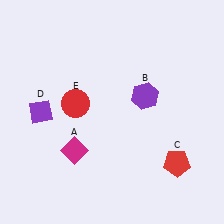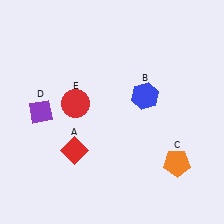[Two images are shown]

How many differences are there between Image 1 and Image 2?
There are 3 differences between the two images.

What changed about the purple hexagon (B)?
In Image 1, B is purple. In Image 2, it changed to blue.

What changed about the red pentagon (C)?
In Image 1, C is red. In Image 2, it changed to orange.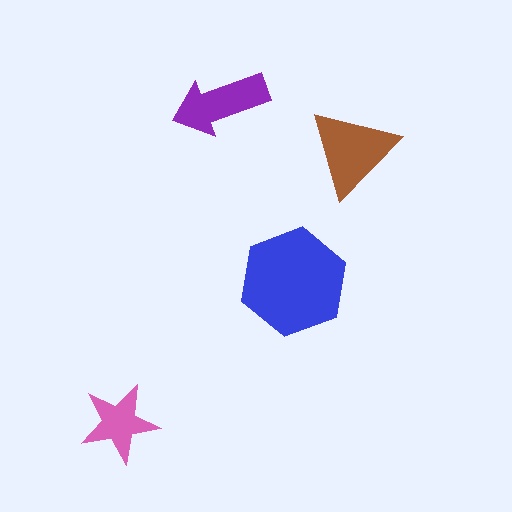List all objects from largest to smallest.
The blue hexagon, the brown triangle, the purple arrow, the pink star.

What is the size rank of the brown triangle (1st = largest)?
2nd.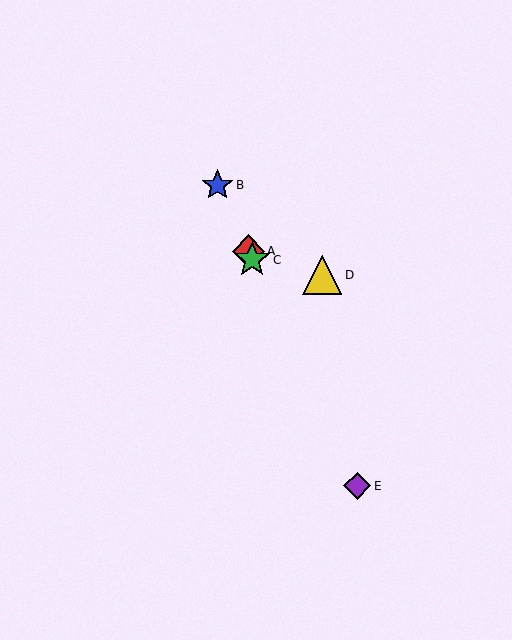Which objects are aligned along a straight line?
Objects A, B, C, E are aligned along a straight line.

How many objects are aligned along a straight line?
4 objects (A, B, C, E) are aligned along a straight line.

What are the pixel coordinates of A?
Object A is at (248, 251).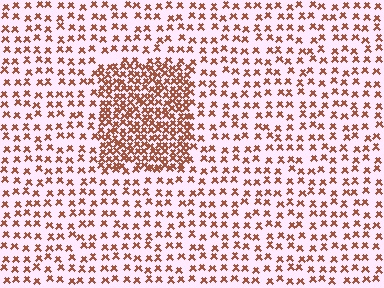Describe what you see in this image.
The image contains small brown elements arranged at two different densities. A rectangle-shaped region is visible where the elements are more densely packed than the surrounding area.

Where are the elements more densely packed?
The elements are more densely packed inside the rectangle boundary.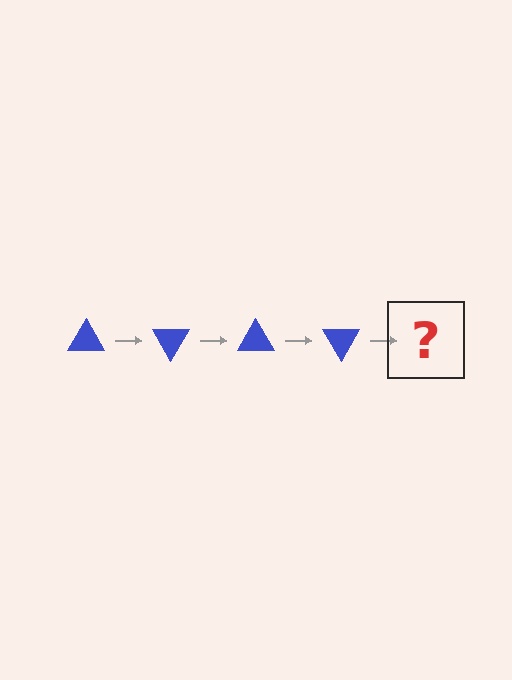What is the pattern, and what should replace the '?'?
The pattern is that the triangle rotates 60 degrees each step. The '?' should be a blue triangle rotated 240 degrees.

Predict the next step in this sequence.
The next step is a blue triangle rotated 240 degrees.